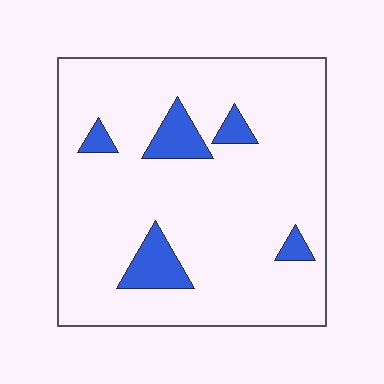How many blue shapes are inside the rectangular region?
5.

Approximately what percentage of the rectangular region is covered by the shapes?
Approximately 10%.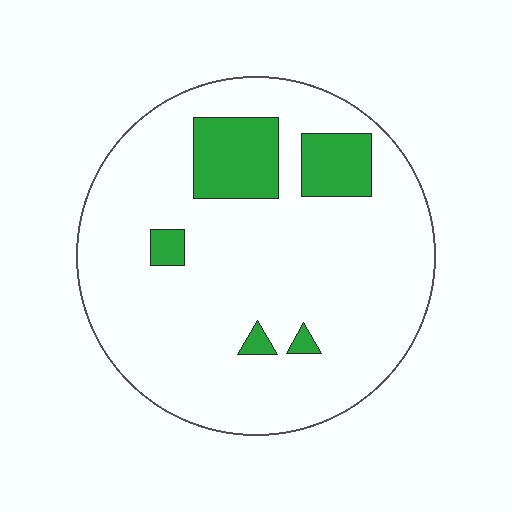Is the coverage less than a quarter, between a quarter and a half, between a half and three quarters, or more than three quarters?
Less than a quarter.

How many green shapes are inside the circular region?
5.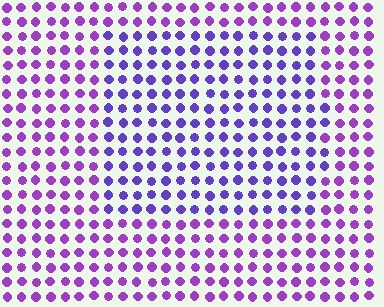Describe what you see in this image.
The image is filled with small purple elements in a uniform arrangement. A rectangle-shaped region is visible where the elements are tinted to a slightly different hue, forming a subtle color boundary.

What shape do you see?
I see a rectangle.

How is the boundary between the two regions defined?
The boundary is defined purely by a slight shift in hue (about 28 degrees). Spacing, size, and orientation are identical on both sides.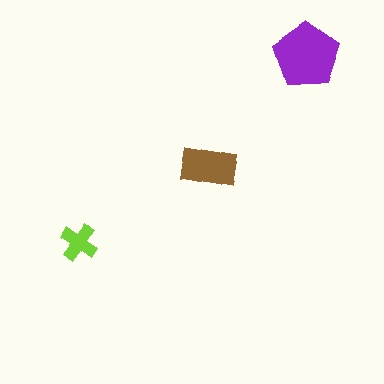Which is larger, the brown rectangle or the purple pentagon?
The purple pentagon.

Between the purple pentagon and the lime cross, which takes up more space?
The purple pentagon.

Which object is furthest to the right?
The purple pentagon is rightmost.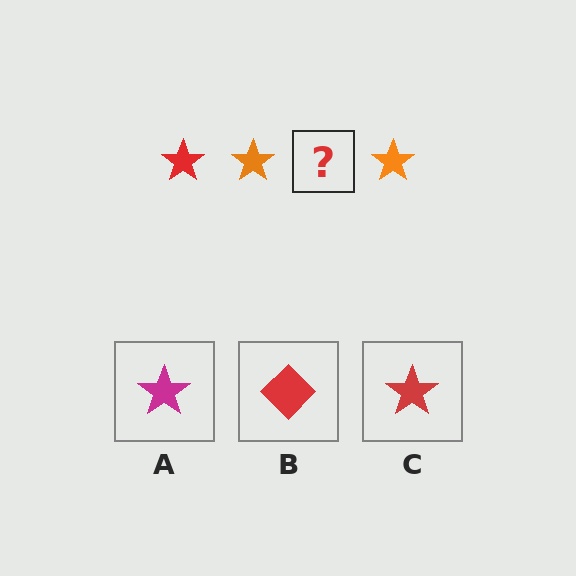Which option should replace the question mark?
Option C.